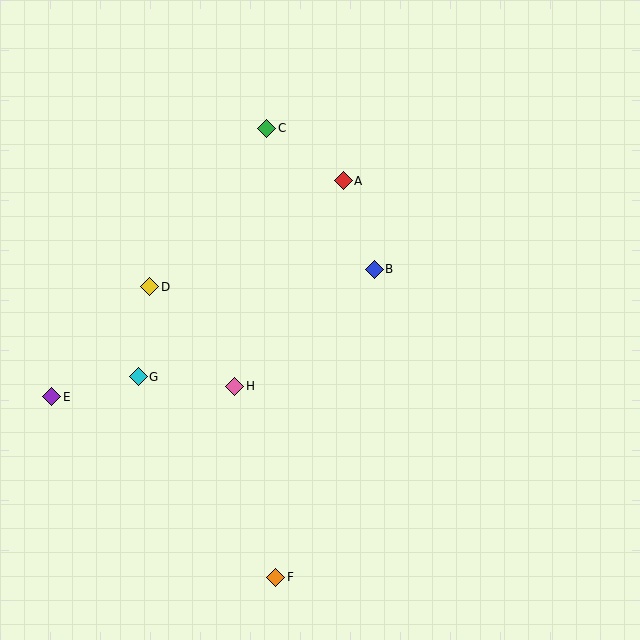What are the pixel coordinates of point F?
Point F is at (276, 577).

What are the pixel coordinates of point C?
Point C is at (267, 128).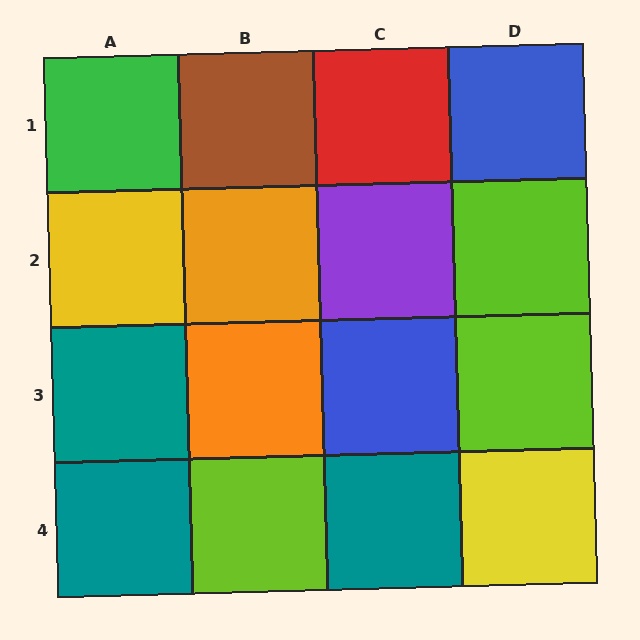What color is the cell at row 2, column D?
Lime.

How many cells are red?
1 cell is red.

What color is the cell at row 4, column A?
Teal.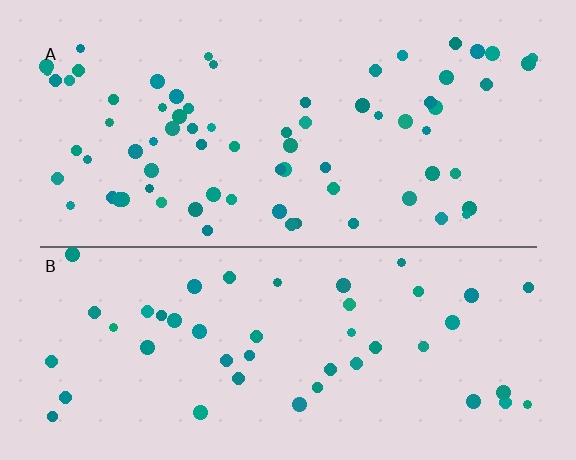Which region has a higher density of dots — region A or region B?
A (the top).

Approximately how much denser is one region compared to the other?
Approximately 1.6× — region A over region B.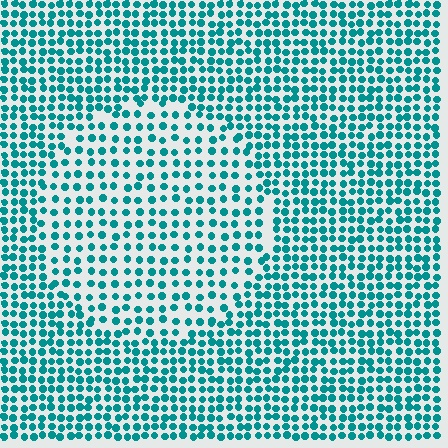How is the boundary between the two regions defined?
The boundary is defined by a change in element density (approximately 1.7x ratio). All elements are the same color, size, and shape.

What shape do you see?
I see a circle.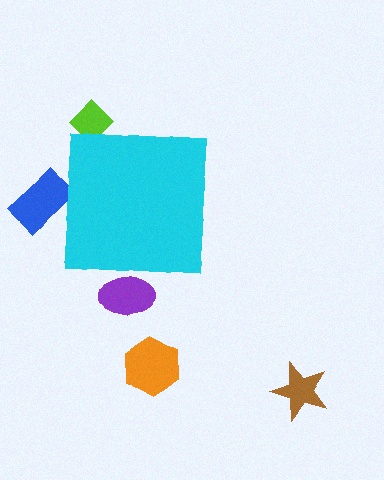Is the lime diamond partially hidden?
Yes, the lime diamond is partially hidden behind the cyan square.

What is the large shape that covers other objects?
A cyan square.